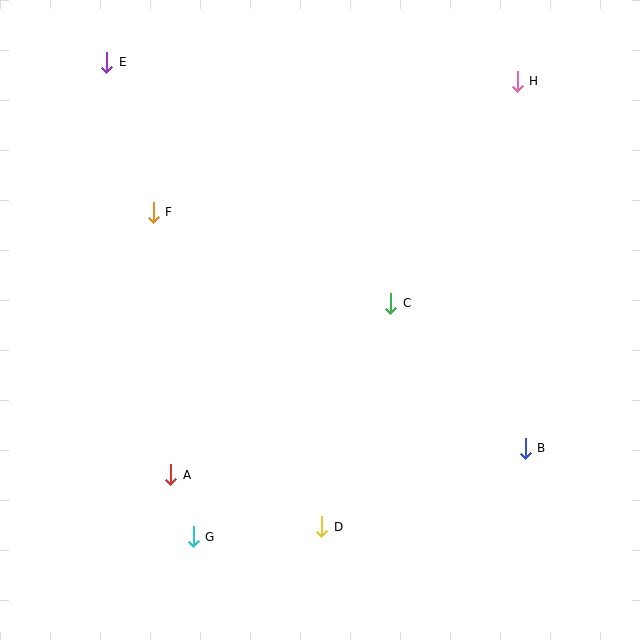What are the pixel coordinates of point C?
Point C is at (391, 303).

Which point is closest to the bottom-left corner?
Point G is closest to the bottom-left corner.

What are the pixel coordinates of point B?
Point B is at (525, 448).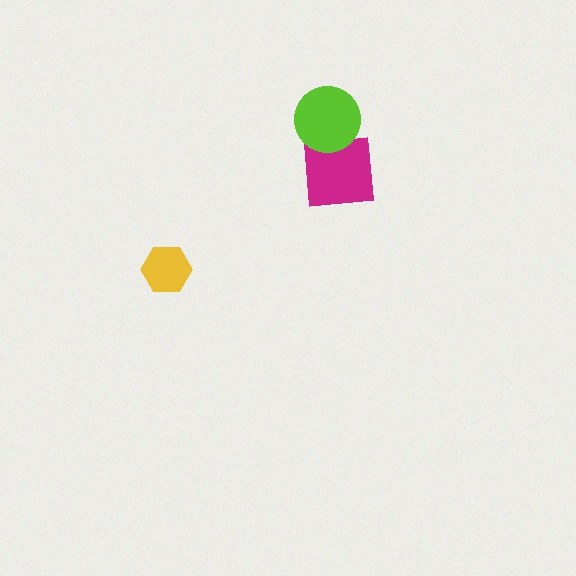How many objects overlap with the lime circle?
1 object overlaps with the lime circle.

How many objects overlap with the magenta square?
1 object overlaps with the magenta square.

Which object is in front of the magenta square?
The lime circle is in front of the magenta square.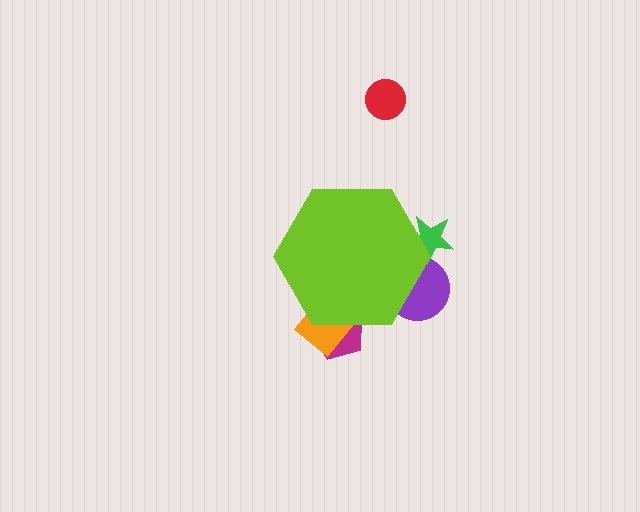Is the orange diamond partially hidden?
Yes, the orange diamond is partially hidden behind the lime hexagon.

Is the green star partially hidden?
Yes, the green star is partially hidden behind the lime hexagon.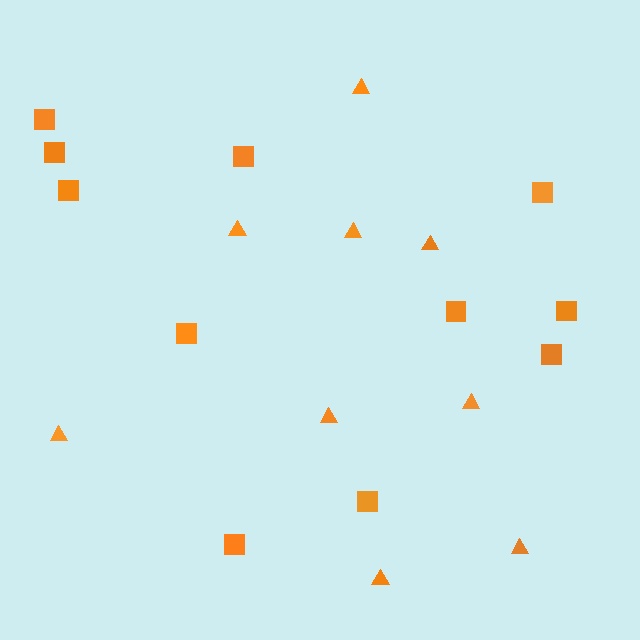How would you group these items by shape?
There are 2 groups: one group of squares (11) and one group of triangles (9).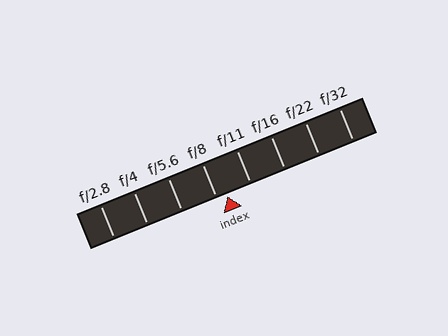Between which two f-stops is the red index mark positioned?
The index mark is between f/8 and f/11.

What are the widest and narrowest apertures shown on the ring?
The widest aperture shown is f/2.8 and the narrowest is f/32.